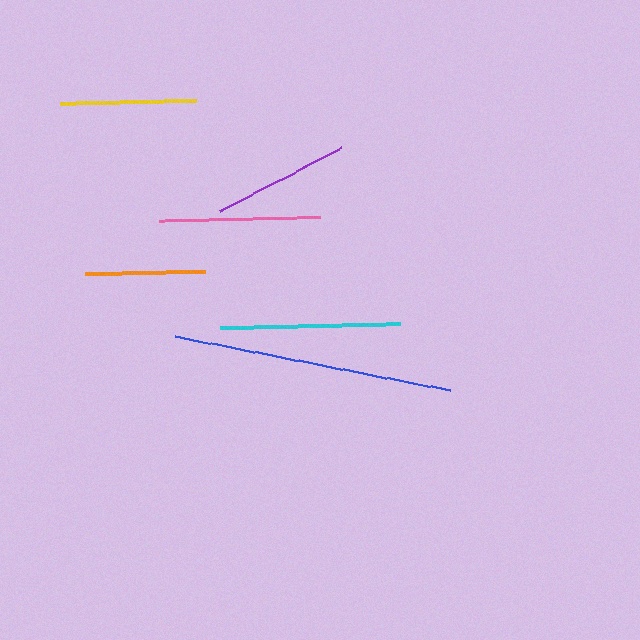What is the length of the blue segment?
The blue segment is approximately 279 pixels long.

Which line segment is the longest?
The blue line is the longest at approximately 279 pixels.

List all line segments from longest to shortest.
From longest to shortest: blue, cyan, pink, purple, yellow, orange.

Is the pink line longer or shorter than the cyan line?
The cyan line is longer than the pink line.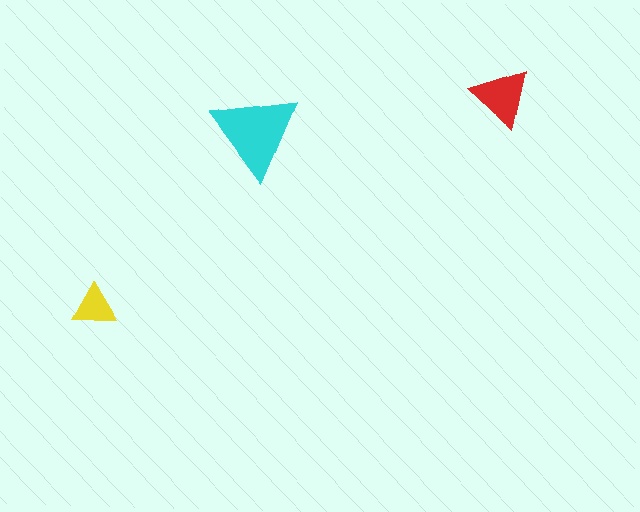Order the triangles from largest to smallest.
the cyan one, the red one, the yellow one.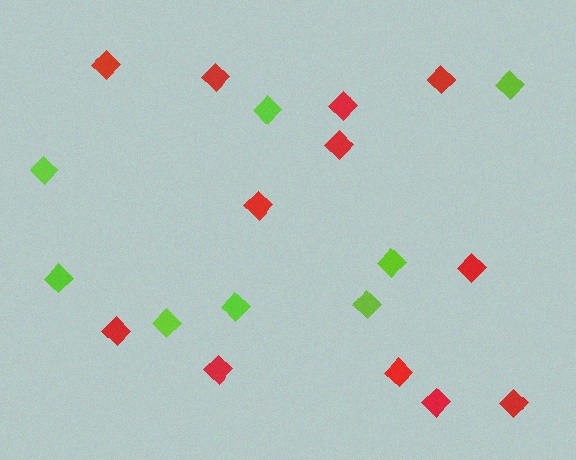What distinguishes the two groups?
There are 2 groups: one group of red diamonds (12) and one group of lime diamonds (8).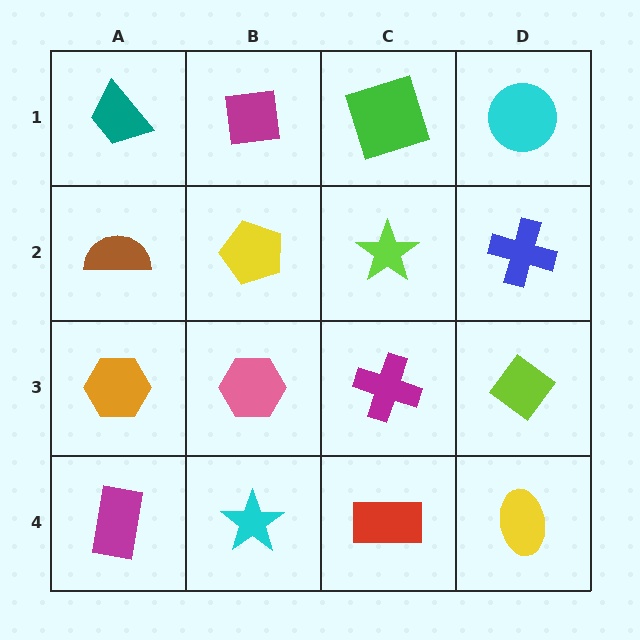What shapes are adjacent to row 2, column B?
A magenta square (row 1, column B), a pink hexagon (row 3, column B), a brown semicircle (row 2, column A), a lime star (row 2, column C).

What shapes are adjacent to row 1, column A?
A brown semicircle (row 2, column A), a magenta square (row 1, column B).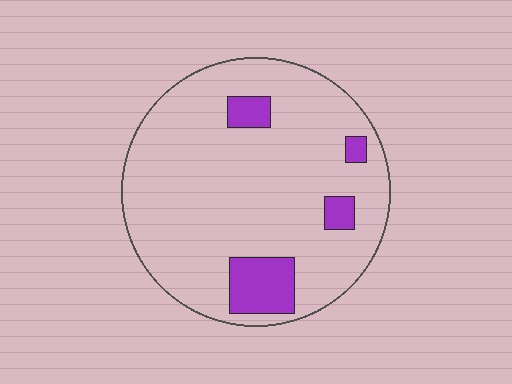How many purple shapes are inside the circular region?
4.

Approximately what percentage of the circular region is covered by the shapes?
Approximately 10%.